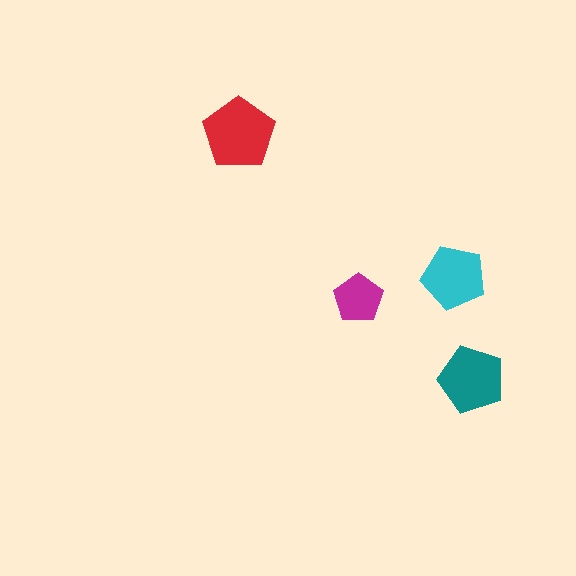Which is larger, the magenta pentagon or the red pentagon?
The red one.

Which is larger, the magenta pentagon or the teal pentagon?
The teal one.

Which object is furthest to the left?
The red pentagon is leftmost.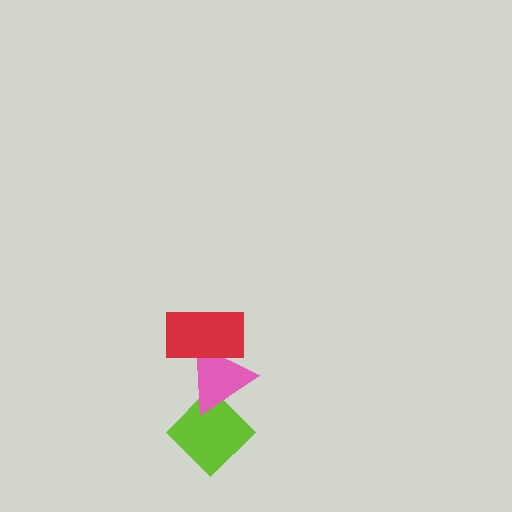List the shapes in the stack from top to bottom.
From top to bottom: the red rectangle, the pink triangle, the lime diamond.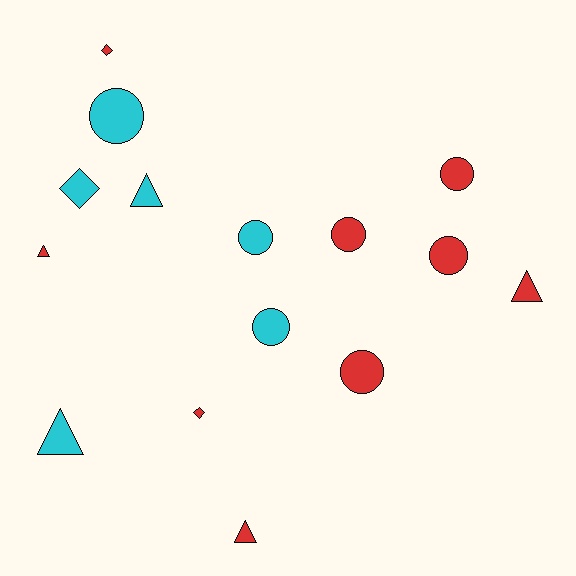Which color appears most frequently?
Red, with 9 objects.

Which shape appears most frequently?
Circle, with 7 objects.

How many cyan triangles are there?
There are 2 cyan triangles.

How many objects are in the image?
There are 15 objects.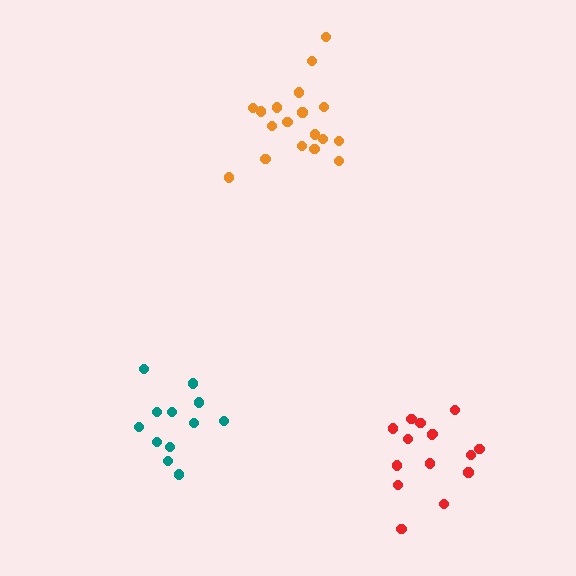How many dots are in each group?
Group 1: 18 dots, Group 2: 12 dots, Group 3: 15 dots (45 total).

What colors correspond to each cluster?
The clusters are colored: orange, teal, red.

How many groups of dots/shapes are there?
There are 3 groups.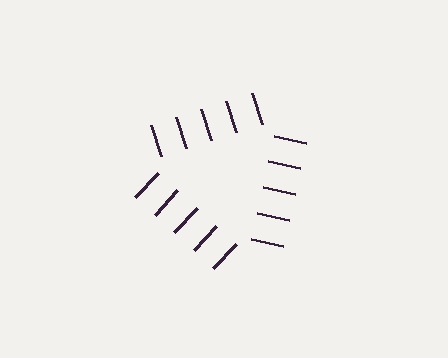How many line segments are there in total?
15 — 5 along each of the 3 edges.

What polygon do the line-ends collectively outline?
An illusory triangle — the line segments terminate on its edges but no continuous stroke is drawn.